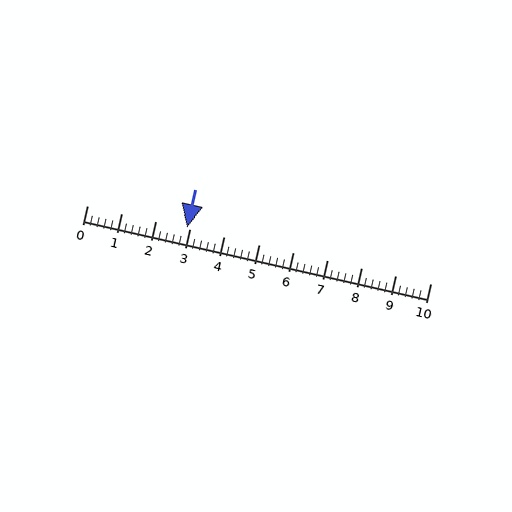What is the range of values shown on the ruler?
The ruler shows values from 0 to 10.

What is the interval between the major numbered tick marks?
The major tick marks are spaced 1 units apart.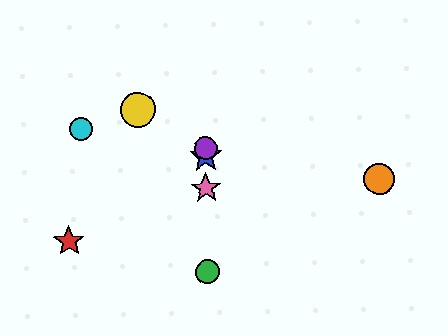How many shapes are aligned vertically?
4 shapes (the blue star, the green circle, the purple circle, the pink star) are aligned vertically.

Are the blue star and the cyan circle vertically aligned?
No, the blue star is at x≈205 and the cyan circle is at x≈81.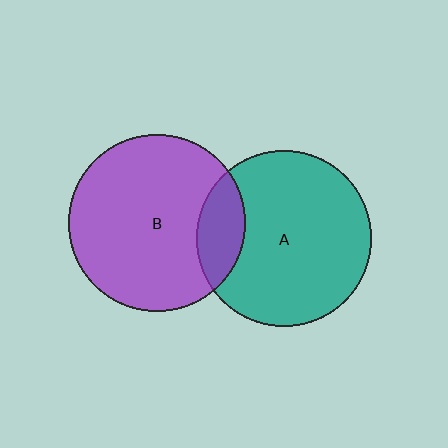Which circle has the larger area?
Circle B (purple).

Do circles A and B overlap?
Yes.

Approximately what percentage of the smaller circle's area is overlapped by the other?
Approximately 15%.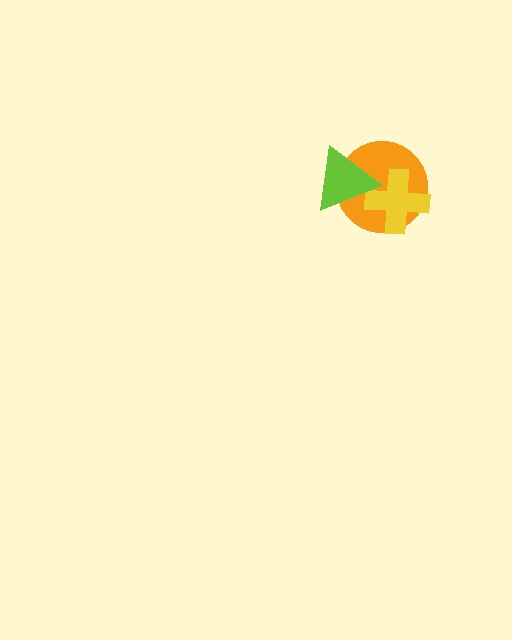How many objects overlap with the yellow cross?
2 objects overlap with the yellow cross.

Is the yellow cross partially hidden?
Yes, it is partially covered by another shape.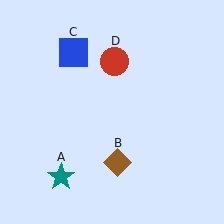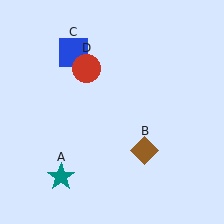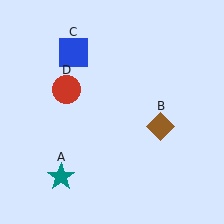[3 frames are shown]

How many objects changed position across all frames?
2 objects changed position: brown diamond (object B), red circle (object D).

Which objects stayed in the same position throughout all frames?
Teal star (object A) and blue square (object C) remained stationary.